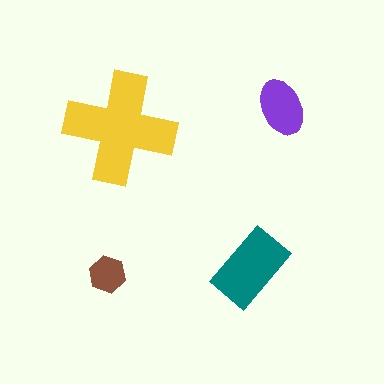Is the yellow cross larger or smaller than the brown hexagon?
Larger.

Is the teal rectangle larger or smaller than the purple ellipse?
Larger.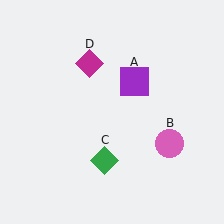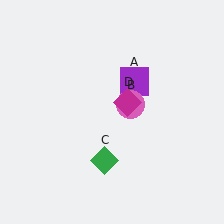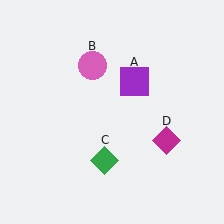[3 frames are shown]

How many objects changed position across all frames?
2 objects changed position: pink circle (object B), magenta diamond (object D).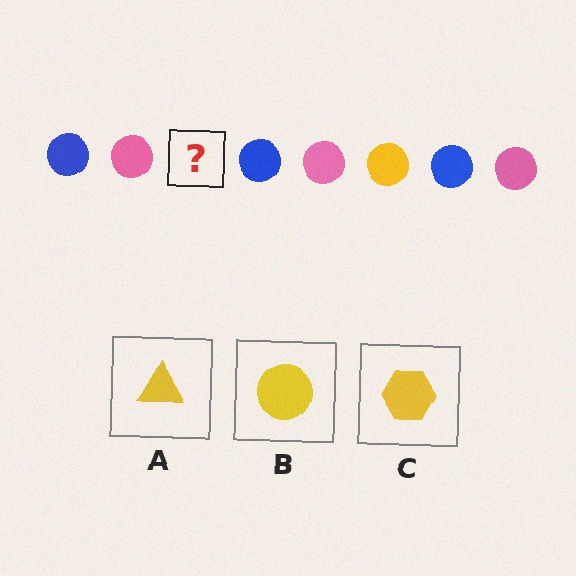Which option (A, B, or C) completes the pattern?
B.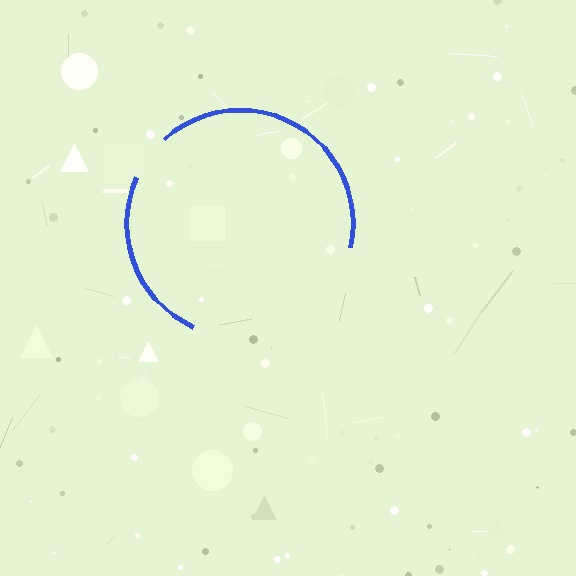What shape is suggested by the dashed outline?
The dashed outline suggests a circle.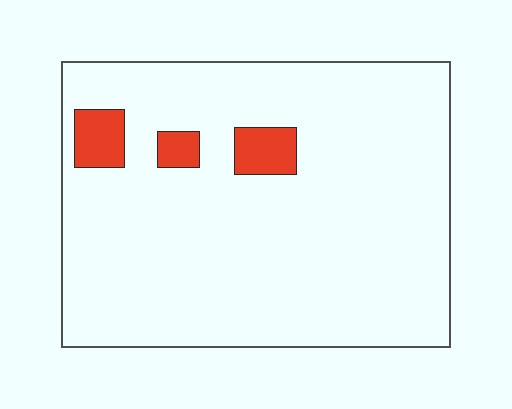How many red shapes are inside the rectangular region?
3.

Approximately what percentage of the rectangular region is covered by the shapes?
Approximately 5%.